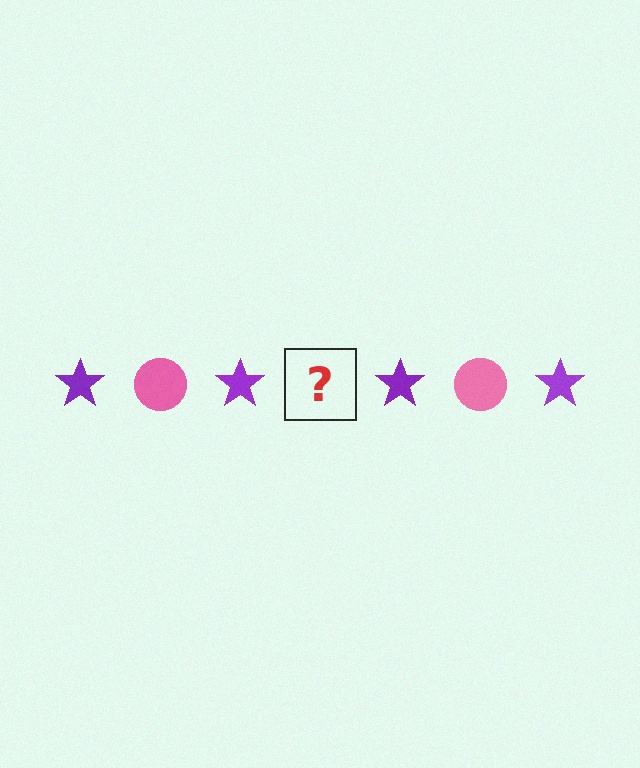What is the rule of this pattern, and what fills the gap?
The rule is that the pattern alternates between purple star and pink circle. The gap should be filled with a pink circle.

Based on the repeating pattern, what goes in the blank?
The blank should be a pink circle.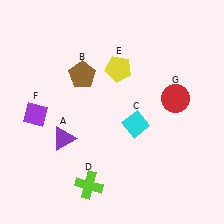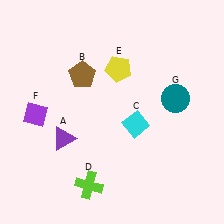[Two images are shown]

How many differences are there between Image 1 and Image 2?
There is 1 difference between the two images.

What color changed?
The circle (G) changed from red in Image 1 to teal in Image 2.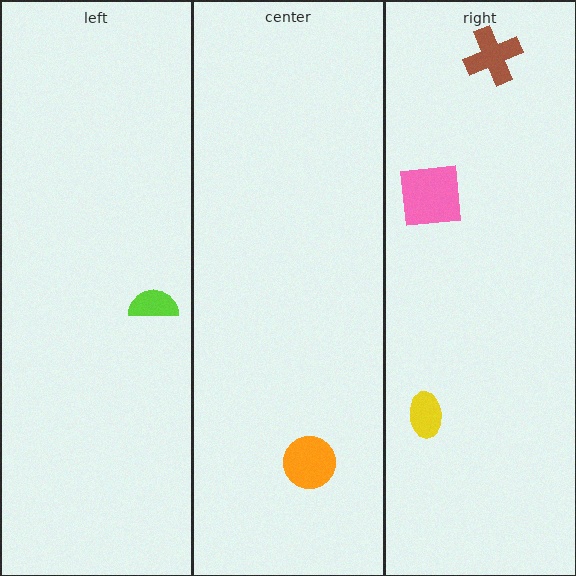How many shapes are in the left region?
1.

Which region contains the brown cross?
The right region.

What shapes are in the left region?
The lime semicircle.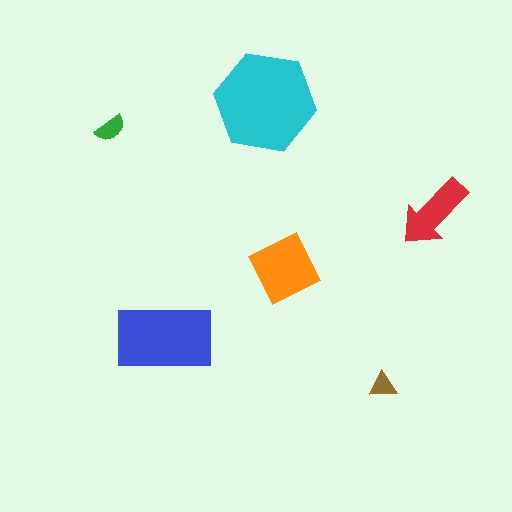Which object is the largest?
The cyan hexagon.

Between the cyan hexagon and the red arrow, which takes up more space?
The cyan hexagon.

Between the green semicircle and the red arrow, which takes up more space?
The red arrow.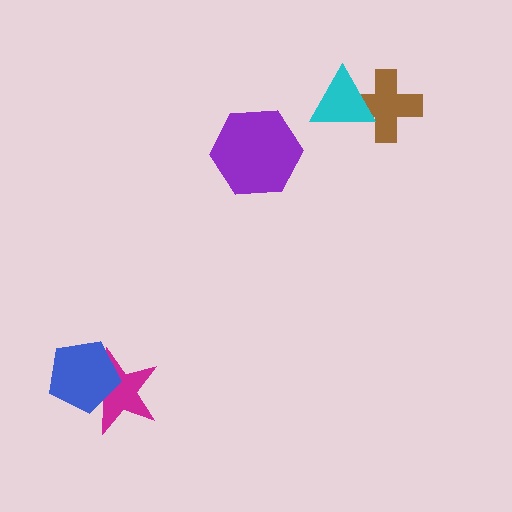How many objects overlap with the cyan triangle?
1 object overlaps with the cyan triangle.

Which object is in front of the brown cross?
The cyan triangle is in front of the brown cross.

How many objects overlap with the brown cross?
1 object overlaps with the brown cross.